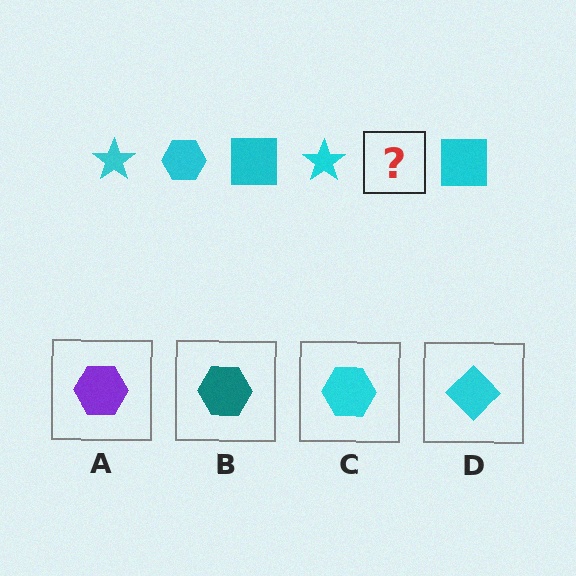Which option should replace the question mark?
Option C.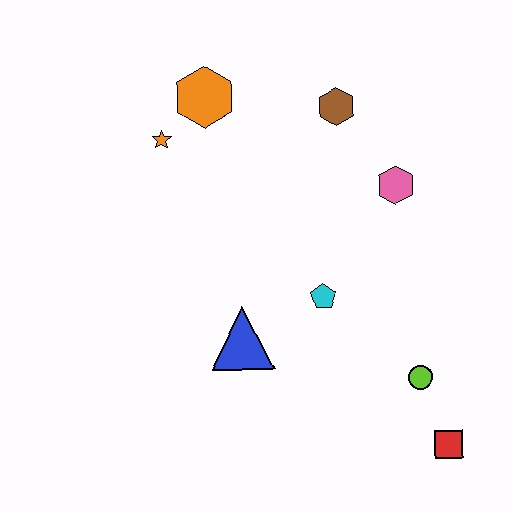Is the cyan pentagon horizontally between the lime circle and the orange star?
Yes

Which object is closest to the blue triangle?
The cyan pentagon is closest to the blue triangle.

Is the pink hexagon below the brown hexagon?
Yes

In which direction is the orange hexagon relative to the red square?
The orange hexagon is above the red square.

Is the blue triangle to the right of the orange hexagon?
Yes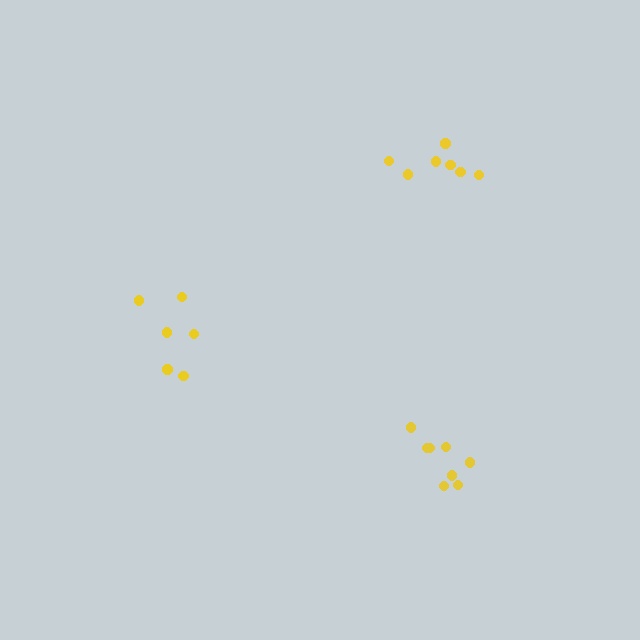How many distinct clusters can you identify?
There are 3 distinct clusters.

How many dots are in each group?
Group 1: 6 dots, Group 2: 8 dots, Group 3: 7 dots (21 total).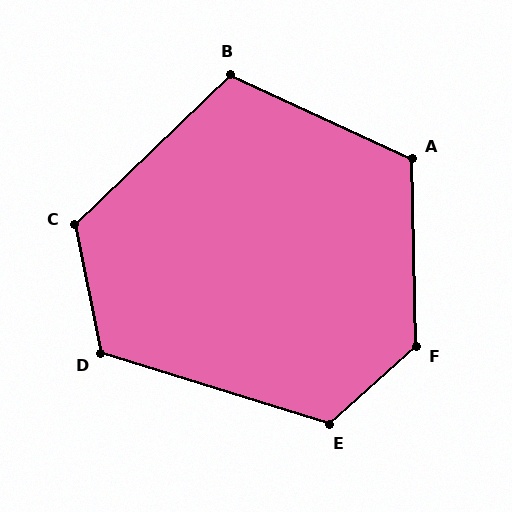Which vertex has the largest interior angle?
F, at approximately 131 degrees.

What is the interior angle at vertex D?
Approximately 118 degrees (obtuse).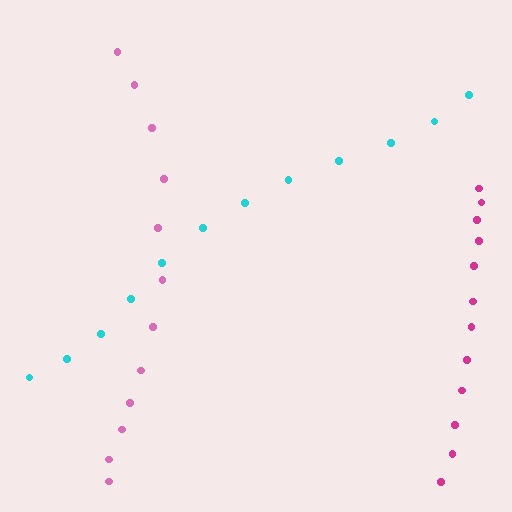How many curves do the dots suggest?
There are 3 distinct paths.